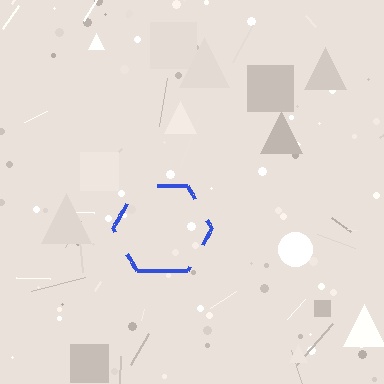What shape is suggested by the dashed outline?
The dashed outline suggests a hexagon.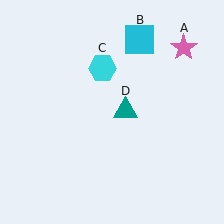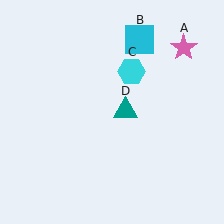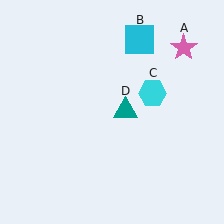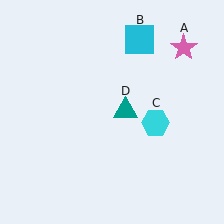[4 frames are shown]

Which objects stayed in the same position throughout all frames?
Pink star (object A) and cyan square (object B) and teal triangle (object D) remained stationary.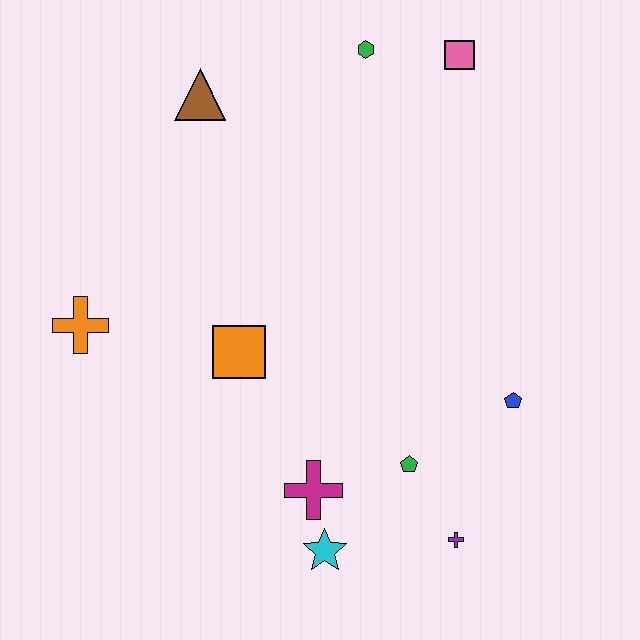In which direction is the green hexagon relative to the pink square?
The green hexagon is to the left of the pink square.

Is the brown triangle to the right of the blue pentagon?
No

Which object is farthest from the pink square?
The cyan star is farthest from the pink square.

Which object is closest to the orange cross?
The orange square is closest to the orange cross.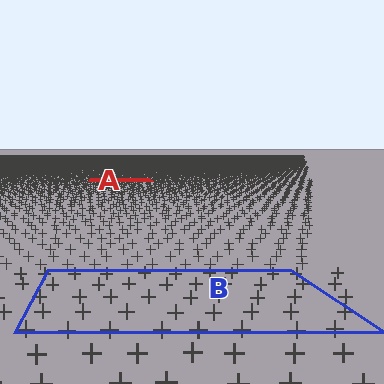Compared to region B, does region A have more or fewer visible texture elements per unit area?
Region A has more texture elements per unit area — they are packed more densely because it is farther away.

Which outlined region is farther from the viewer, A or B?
Region A is farther from the viewer — the texture elements inside it appear smaller and more densely packed.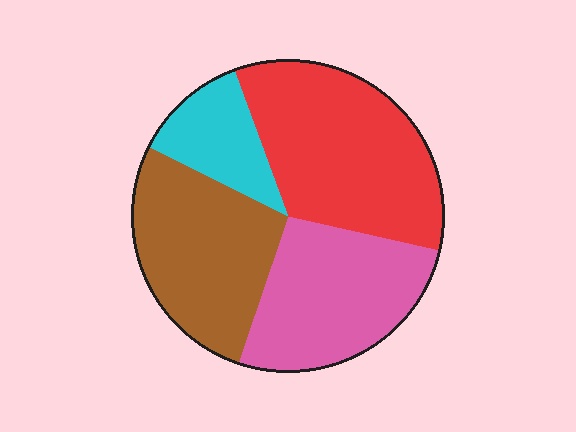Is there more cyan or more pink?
Pink.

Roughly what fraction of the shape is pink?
Pink covers 26% of the shape.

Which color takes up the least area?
Cyan, at roughly 10%.